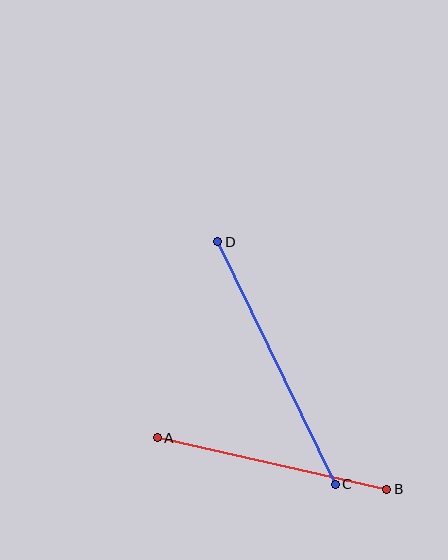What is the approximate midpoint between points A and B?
The midpoint is at approximately (272, 463) pixels.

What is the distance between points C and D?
The distance is approximately 270 pixels.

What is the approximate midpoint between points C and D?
The midpoint is at approximately (277, 363) pixels.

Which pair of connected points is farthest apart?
Points C and D are farthest apart.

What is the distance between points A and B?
The distance is approximately 235 pixels.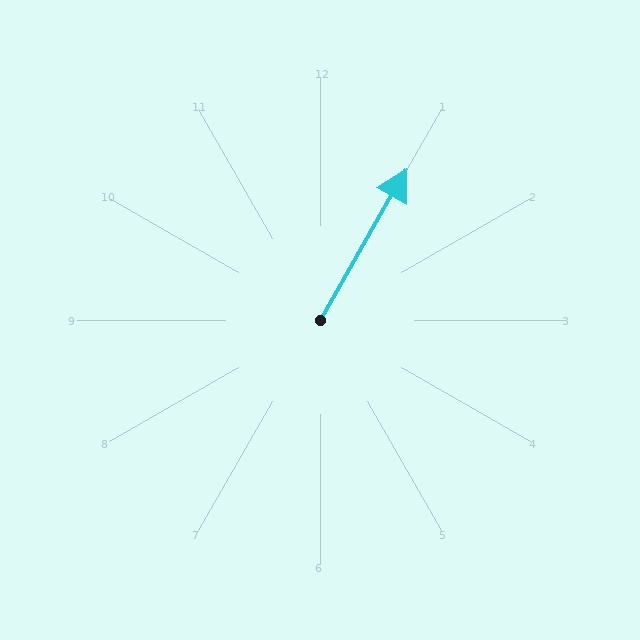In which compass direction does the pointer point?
Northeast.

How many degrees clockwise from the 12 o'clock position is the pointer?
Approximately 30 degrees.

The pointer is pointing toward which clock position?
Roughly 1 o'clock.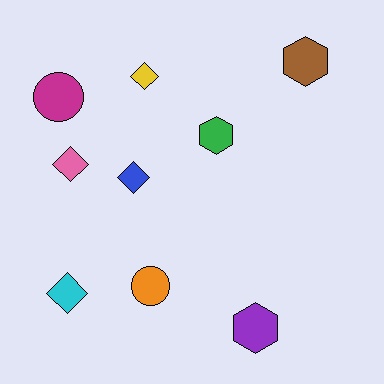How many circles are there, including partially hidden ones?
There are 2 circles.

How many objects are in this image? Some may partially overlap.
There are 9 objects.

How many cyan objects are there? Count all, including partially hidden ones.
There is 1 cyan object.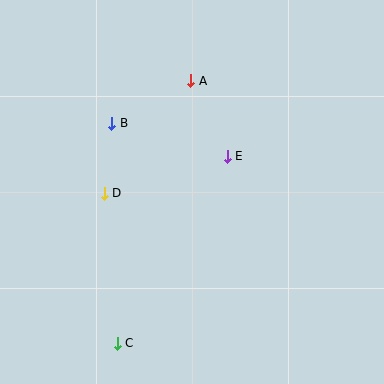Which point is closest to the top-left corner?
Point B is closest to the top-left corner.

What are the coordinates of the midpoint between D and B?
The midpoint between D and B is at (108, 158).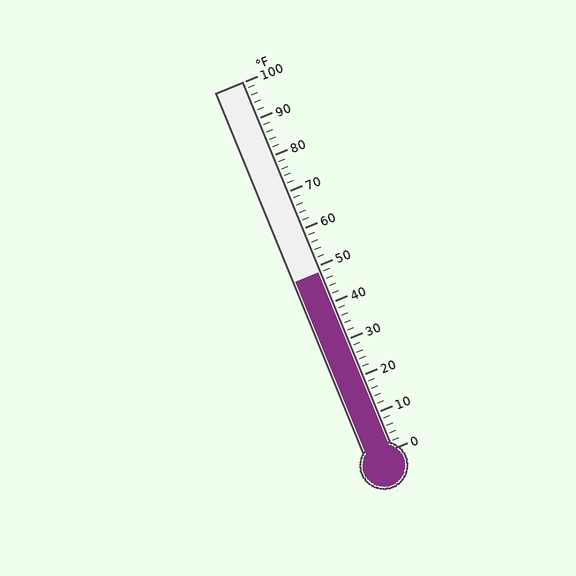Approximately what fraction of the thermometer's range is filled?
The thermometer is filled to approximately 50% of its range.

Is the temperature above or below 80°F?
The temperature is below 80°F.